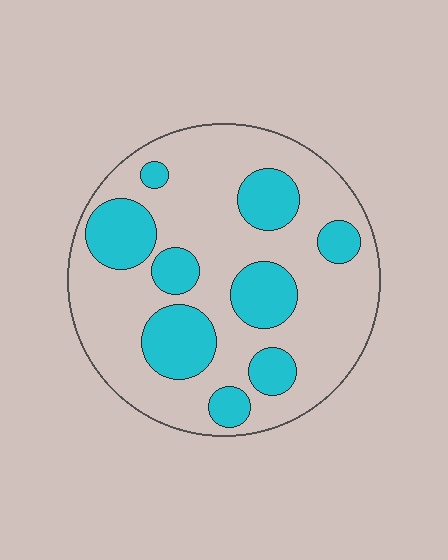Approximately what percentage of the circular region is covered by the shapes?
Approximately 30%.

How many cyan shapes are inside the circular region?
9.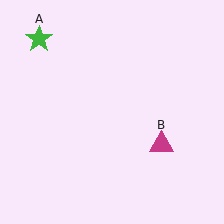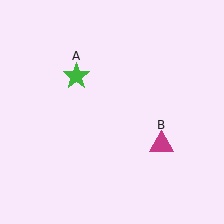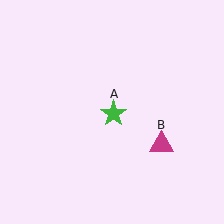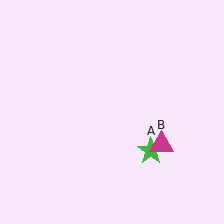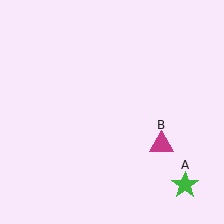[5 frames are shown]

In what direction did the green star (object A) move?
The green star (object A) moved down and to the right.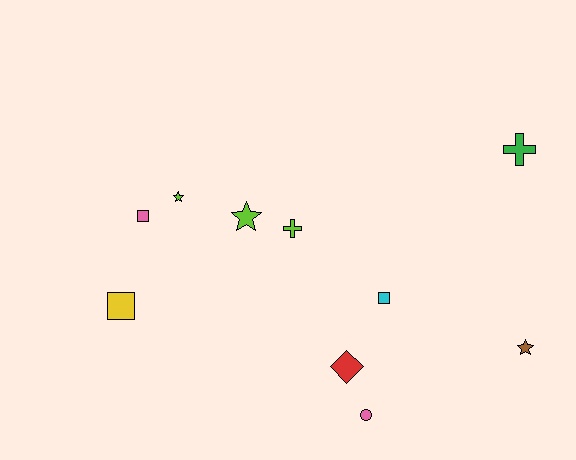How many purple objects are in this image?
There are no purple objects.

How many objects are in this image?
There are 10 objects.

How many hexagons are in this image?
There are no hexagons.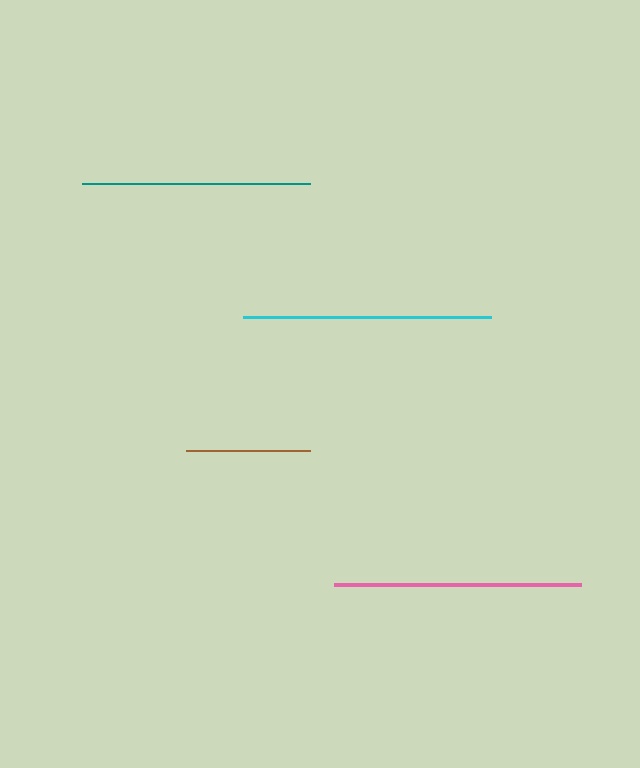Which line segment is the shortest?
The brown line is the shortest at approximately 125 pixels.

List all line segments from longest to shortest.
From longest to shortest: cyan, pink, teal, brown.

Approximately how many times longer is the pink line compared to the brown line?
The pink line is approximately 2.0 times the length of the brown line.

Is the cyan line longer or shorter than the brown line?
The cyan line is longer than the brown line.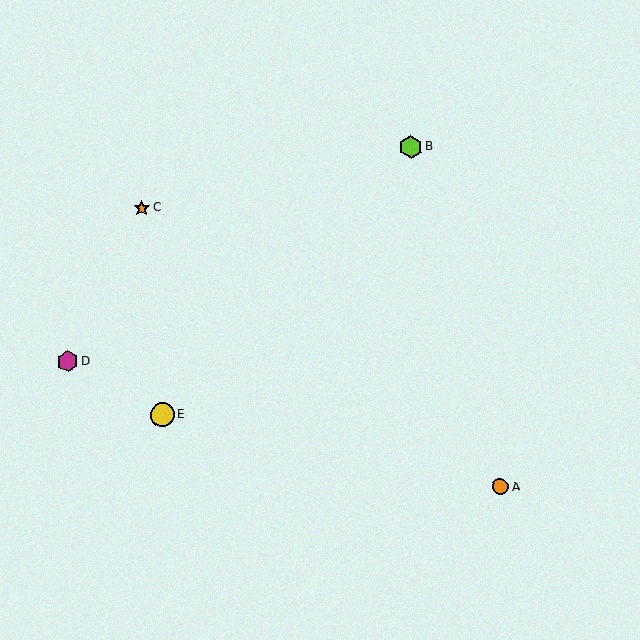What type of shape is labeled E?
Shape E is a yellow circle.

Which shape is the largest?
The yellow circle (labeled E) is the largest.